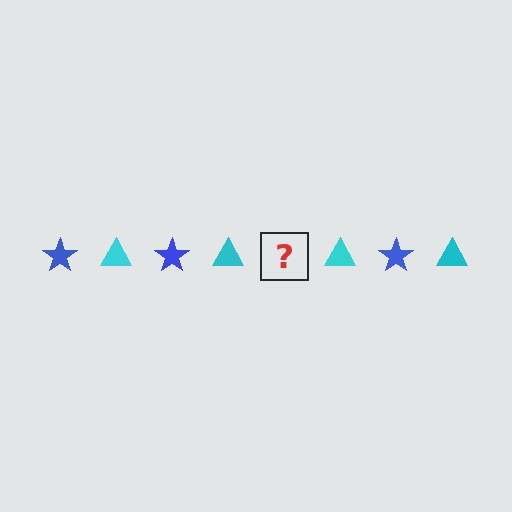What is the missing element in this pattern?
The missing element is a blue star.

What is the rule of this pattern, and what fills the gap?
The rule is that the pattern alternates between blue star and cyan triangle. The gap should be filled with a blue star.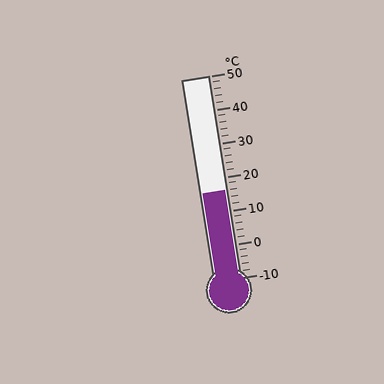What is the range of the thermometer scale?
The thermometer scale ranges from -10°C to 50°C.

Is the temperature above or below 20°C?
The temperature is below 20°C.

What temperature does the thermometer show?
The thermometer shows approximately 16°C.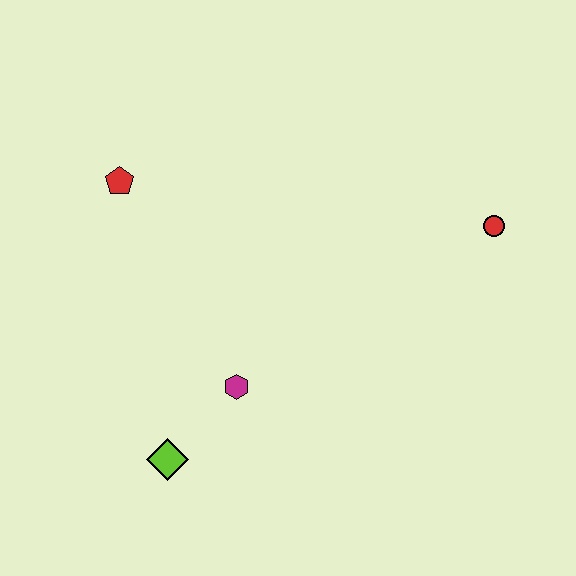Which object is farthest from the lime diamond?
The red circle is farthest from the lime diamond.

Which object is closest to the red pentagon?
The magenta hexagon is closest to the red pentagon.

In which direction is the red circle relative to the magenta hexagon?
The red circle is to the right of the magenta hexagon.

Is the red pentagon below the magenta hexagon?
No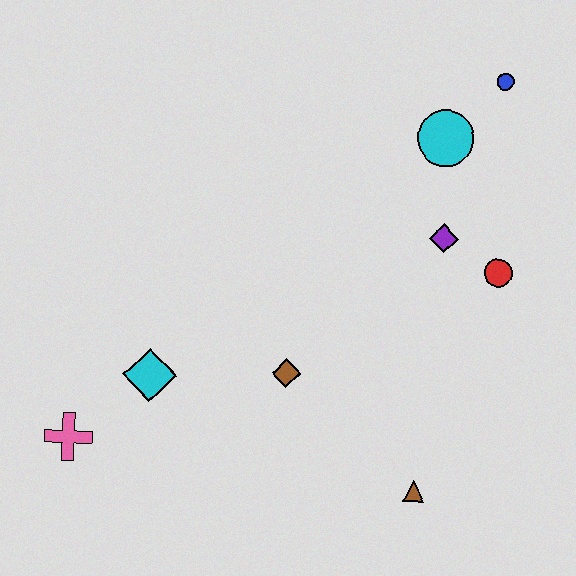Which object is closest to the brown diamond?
The cyan diamond is closest to the brown diamond.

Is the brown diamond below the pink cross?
No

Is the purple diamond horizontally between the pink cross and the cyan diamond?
No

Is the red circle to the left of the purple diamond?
No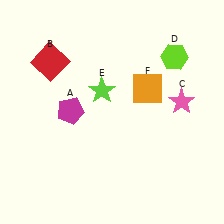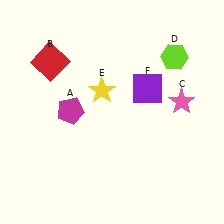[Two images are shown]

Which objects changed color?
E changed from lime to yellow. F changed from orange to purple.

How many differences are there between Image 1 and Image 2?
There are 2 differences between the two images.